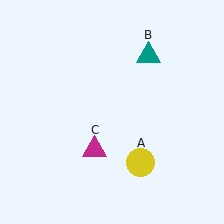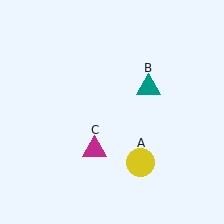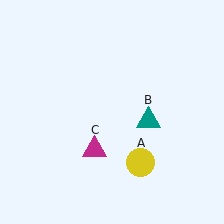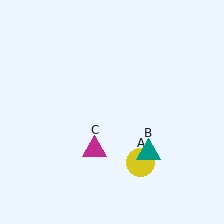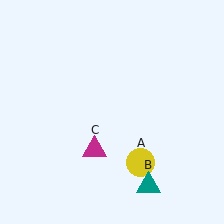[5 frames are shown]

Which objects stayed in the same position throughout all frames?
Yellow circle (object A) and magenta triangle (object C) remained stationary.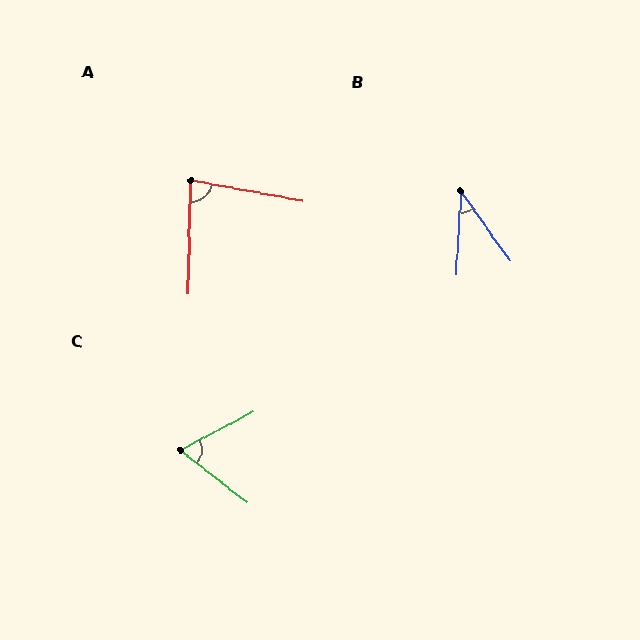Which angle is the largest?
A, at approximately 81 degrees.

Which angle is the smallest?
B, at approximately 39 degrees.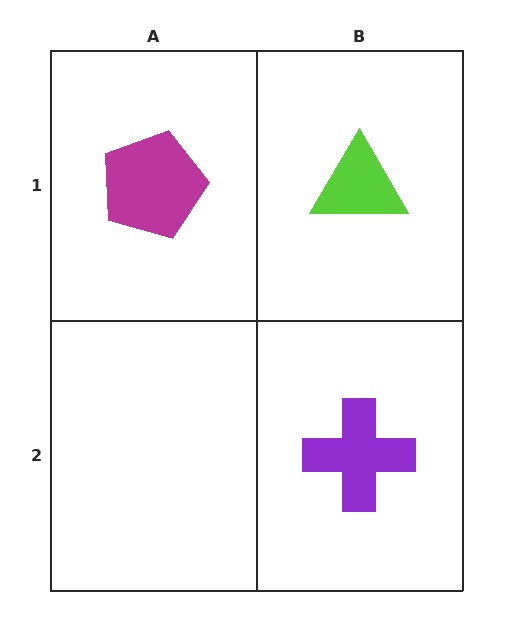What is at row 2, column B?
A purple cross.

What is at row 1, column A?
A magenta pentagon.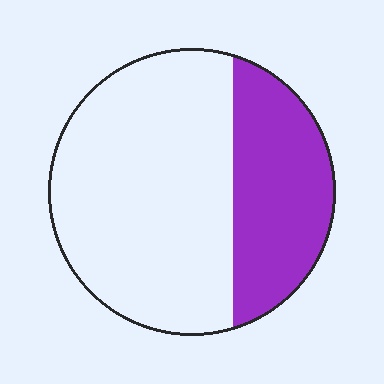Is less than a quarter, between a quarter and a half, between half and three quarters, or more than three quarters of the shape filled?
Between a quarter and a half.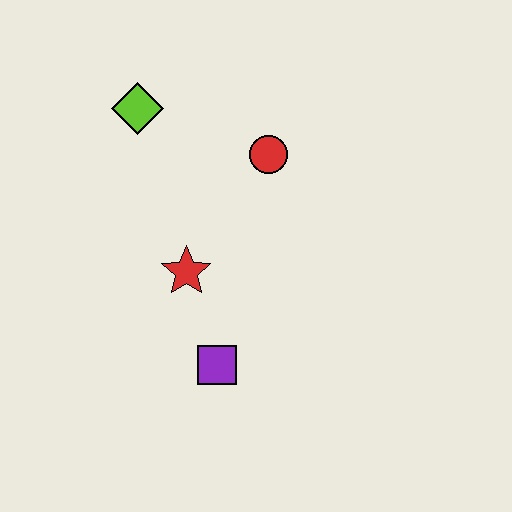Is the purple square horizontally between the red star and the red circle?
Yes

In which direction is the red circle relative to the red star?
The red circle is above the red star.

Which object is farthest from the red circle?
The purple square is farthest from the red circle.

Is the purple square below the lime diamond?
Yes